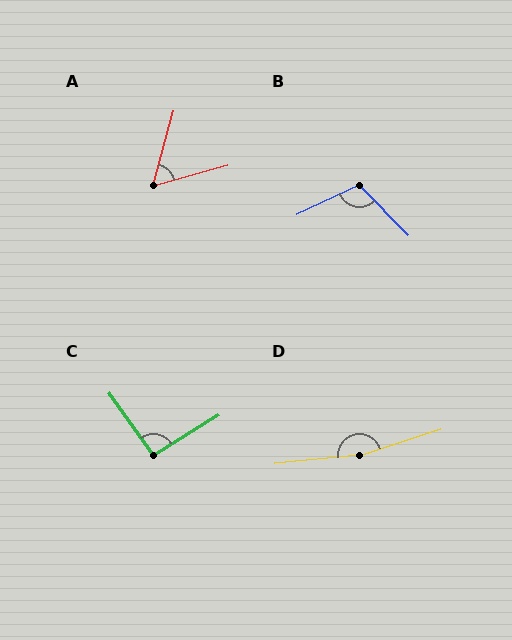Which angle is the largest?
D, at approximately 168 degrees.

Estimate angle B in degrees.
Approximately 109 degrees.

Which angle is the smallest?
A, at approximately 59 degrees.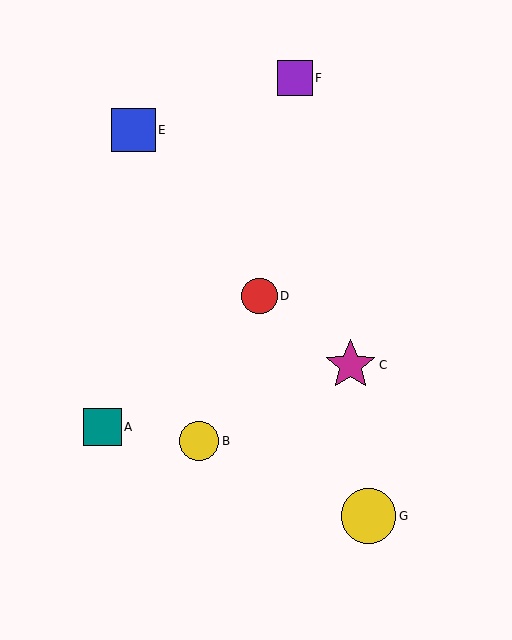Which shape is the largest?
The yellow circle (labeled G) is the largest.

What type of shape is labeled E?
Shape E is a blue square.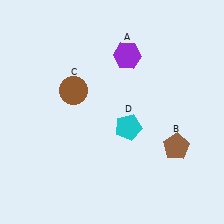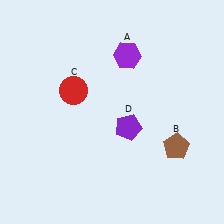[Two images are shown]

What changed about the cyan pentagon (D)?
In Image 1, D is cyan. In Image 2, it changed to purple.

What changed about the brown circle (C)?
In Image 1, C is brown. In Image 2, it changed to red.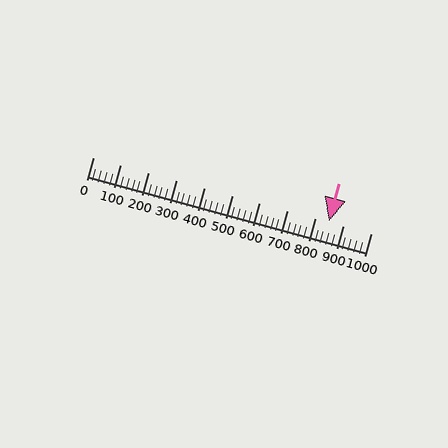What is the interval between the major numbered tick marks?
The major tick marks are spaced 100 units apart.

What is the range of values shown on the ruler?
The ruler shows values from 0 to 1000.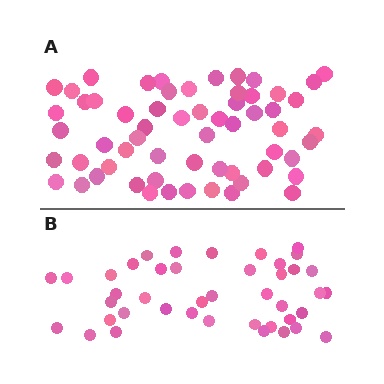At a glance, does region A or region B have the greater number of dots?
Region A (the top region) has more dots.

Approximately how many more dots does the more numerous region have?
Region A has approximately 20 more dots than region B.